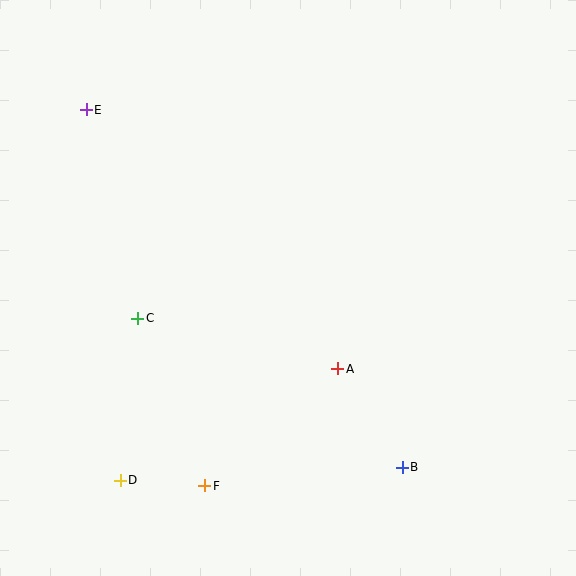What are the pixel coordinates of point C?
Point C is at (138, 318).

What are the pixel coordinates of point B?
Point B is at (402, 467).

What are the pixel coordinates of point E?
Point E is at (86, 110).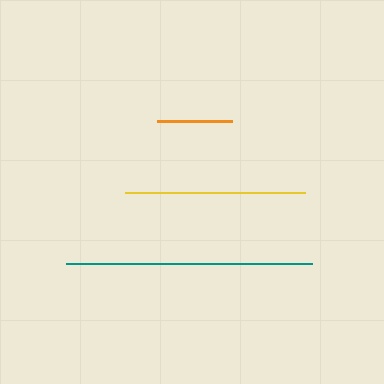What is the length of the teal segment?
The teal segment is approximately 246 pixels long.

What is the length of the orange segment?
The orange segment is approximately 75 pixels long.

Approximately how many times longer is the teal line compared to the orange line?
The teal line is approximately 3.3 times the length of the orange line.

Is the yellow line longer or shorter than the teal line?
The teal line is longer than the yellow line.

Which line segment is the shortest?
The orange line is the shortest at approximately 75 pixels.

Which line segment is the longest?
The teal line is the longest at approximately 246 pixels.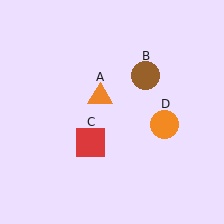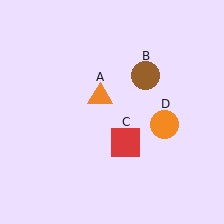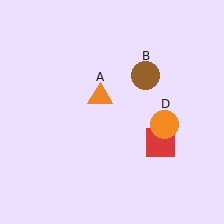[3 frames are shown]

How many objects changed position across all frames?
1 object changed position: red square (object C).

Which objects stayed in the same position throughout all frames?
Orange triangle (object A) and brown circle (object B) and orange circle (object D) remained stationary.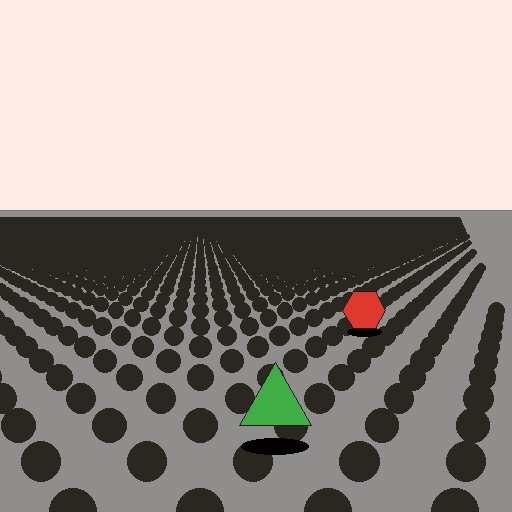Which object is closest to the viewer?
The green triangle is closest. The texture marks near it are larger and more spread out.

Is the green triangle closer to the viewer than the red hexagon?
Yes. The green triangle is closer — you can tell from the texture gradient: the ground texture is coarser near it.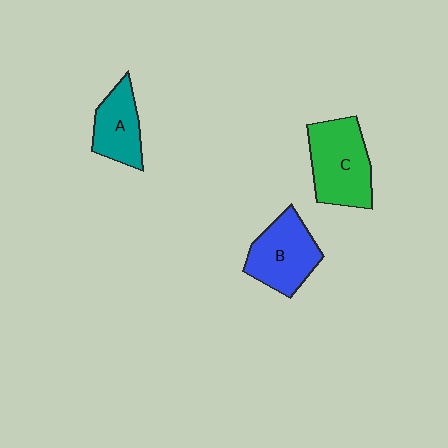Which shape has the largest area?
Shape C (green).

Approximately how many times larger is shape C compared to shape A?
Approximately 1.5 times.